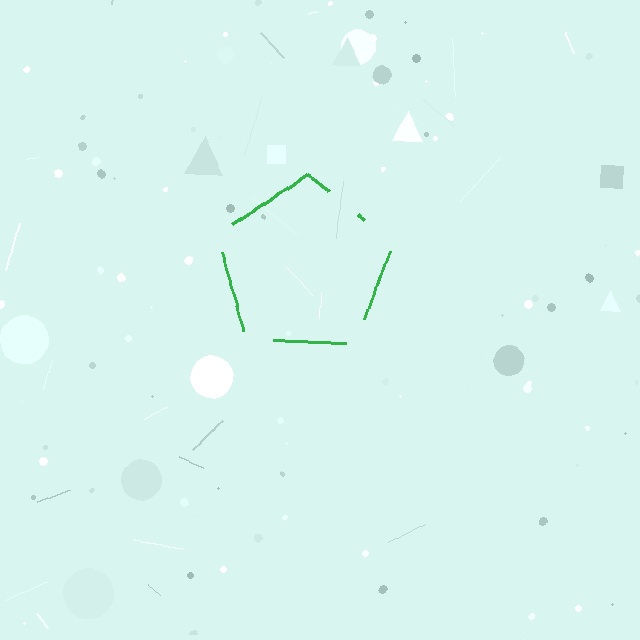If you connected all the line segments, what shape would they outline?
They would outline a pentagon.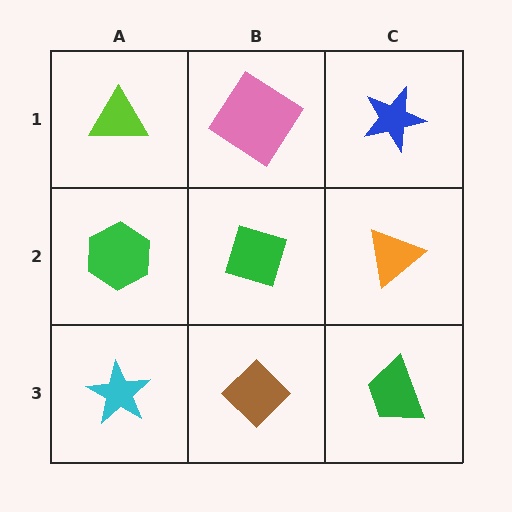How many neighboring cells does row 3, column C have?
2.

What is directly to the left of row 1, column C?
A pink diamond.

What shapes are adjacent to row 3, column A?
A green hexagon (row 2, column A), a brown diamond (row 3, column B).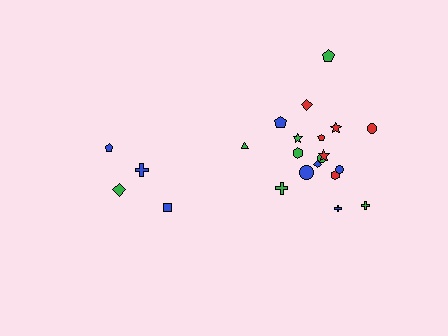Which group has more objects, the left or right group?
The right group.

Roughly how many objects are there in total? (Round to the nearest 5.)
Roughly 20 objects in total.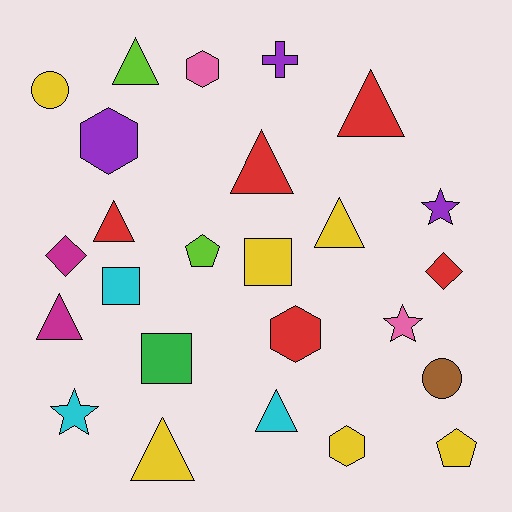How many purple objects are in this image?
There are 3 purple objects.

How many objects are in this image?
There are 25 objects.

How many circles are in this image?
There are 2 circles.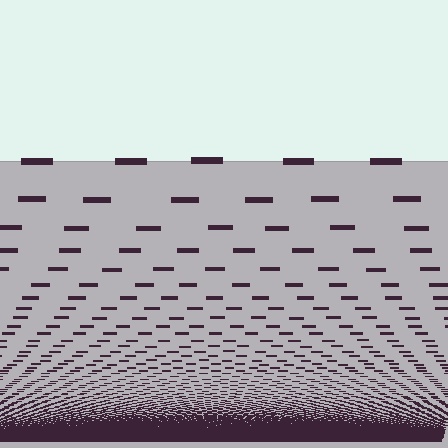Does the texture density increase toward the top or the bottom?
Density increases toward the bottom.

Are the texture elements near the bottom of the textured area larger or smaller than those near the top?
Smaller. The gradient is inverted — elements near the bottom are smaller and denser.